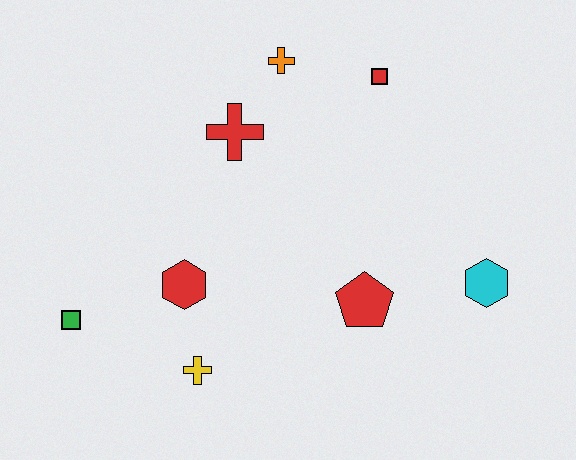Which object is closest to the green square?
The red hexagon is closest to the green square.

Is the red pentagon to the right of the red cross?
Yes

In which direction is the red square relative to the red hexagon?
The red square is above the red hexagon.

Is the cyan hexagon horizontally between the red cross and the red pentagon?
No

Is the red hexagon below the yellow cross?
No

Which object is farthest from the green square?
The cyan hexagon is farthest from the green square.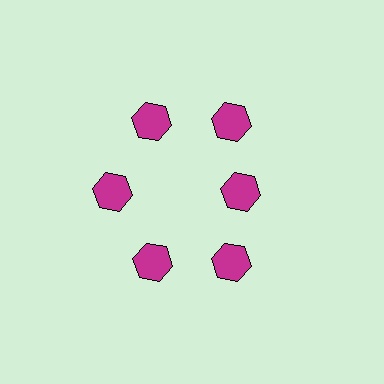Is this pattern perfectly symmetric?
No. The 6 magenta hexagons are arranged in a ring, but one element near the 3 o'clock position is pulled inward toward the center, breaking the 6-fold rotational symmetry.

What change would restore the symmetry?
The symmetry would be restored by moving it outward, back onto the ring so that all 6 hexagons sit at equal angles and equal distance from the center.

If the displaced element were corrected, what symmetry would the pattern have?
It would have 6-fold rotational symmetry — the pattern would map onto itself every 60 degrees.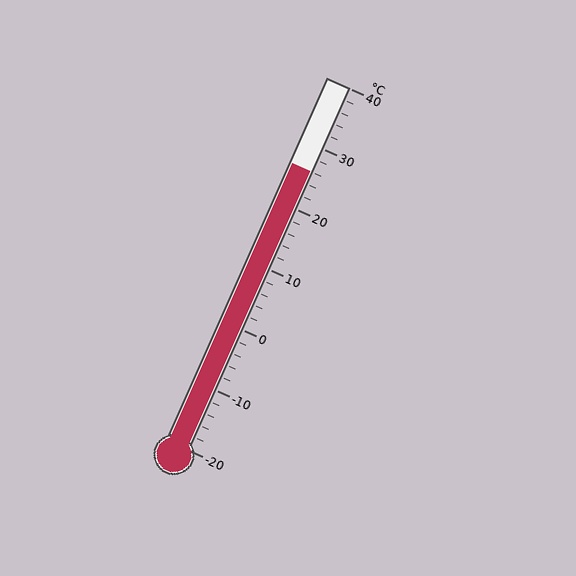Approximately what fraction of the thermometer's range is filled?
The thermometer is filled to approximately 75% of its range.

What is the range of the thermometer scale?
The thermometer scale ranges from -20°C to 40°C.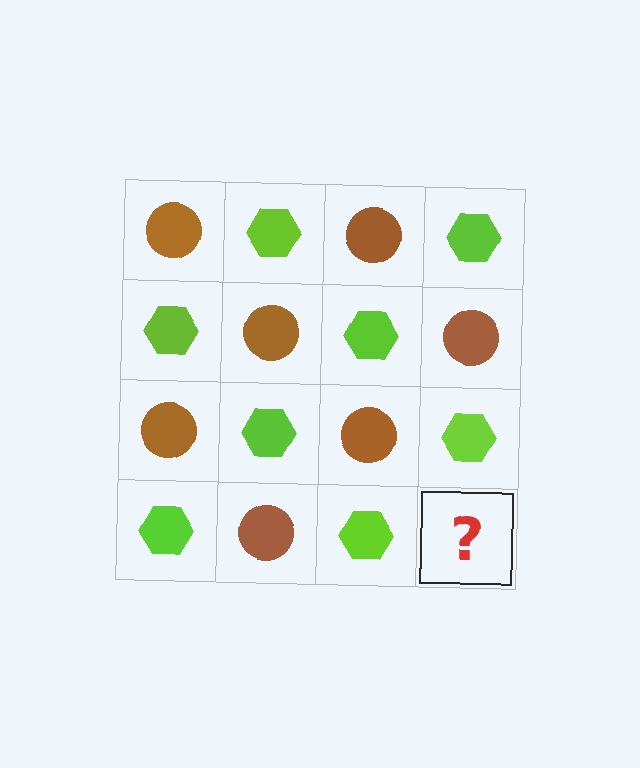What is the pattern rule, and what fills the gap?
The rule is that it alternates brown circle and lime hexagon in a checkerboard pattern. The gap should be filled with a brown circle.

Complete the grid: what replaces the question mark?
The question mark should be replaced with a brown circle.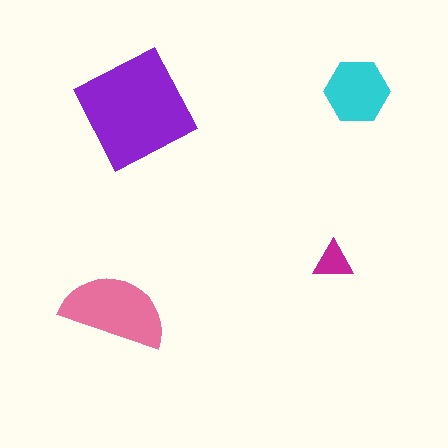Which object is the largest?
The purple square.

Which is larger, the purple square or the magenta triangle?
The purple square.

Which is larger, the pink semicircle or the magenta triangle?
The pink semicircle.